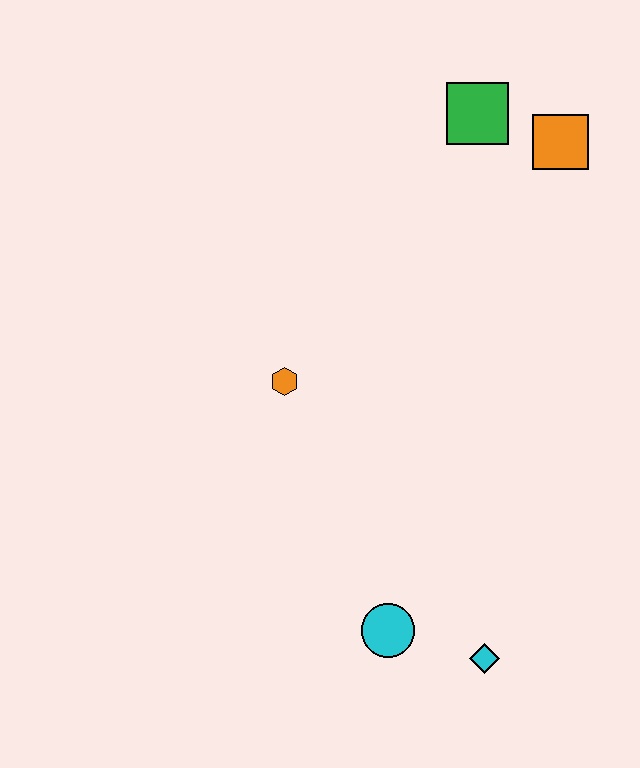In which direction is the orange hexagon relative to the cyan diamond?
The orange hexagon is above the cyan diamond.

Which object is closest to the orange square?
The green square is closest to the orange square.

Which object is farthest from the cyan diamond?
The green square is farthest from the cyan diamond.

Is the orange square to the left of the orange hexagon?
No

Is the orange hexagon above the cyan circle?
Yes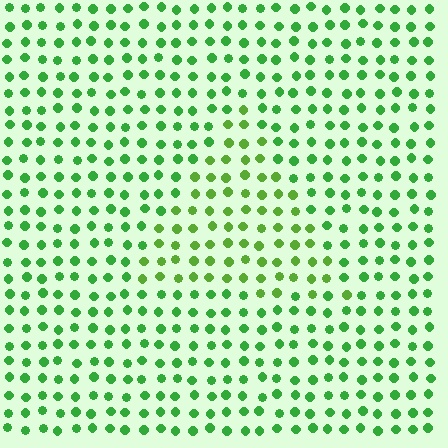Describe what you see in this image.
The image is filled with small green elements in a uniform arrangement. A triangle-shaped region is visible where the elements are tinted to a slightly different hue, forming a subtle color boundary.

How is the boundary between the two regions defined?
The boundary is defined purely by a slight shift in hue (about 23 degrees). Spacing, size, and orientation are identical on both sides.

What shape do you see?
I see a triangle.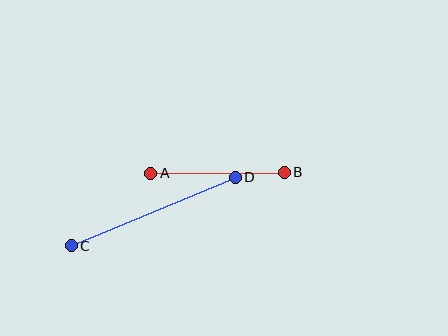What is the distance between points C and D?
The distance is approximately 178 pixels.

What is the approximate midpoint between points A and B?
The midpoint is at approximately (218, 173) pixels.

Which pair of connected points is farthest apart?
Points C and D are farthest apart.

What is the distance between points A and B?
The distance is approximately 134 pixels.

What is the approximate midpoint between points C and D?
The midpoint is at approximately (153, 212) pixels.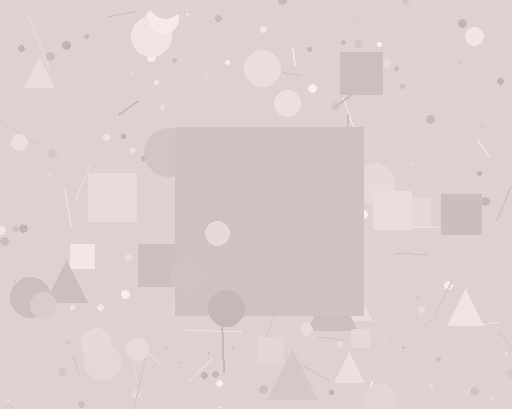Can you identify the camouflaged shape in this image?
The camouflaged shape is a square.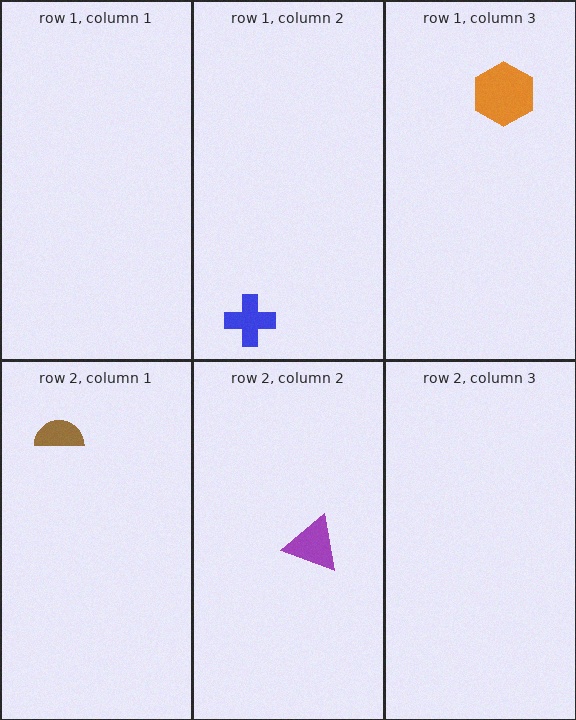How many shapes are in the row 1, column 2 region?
1.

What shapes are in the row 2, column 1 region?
The brown semicircle.